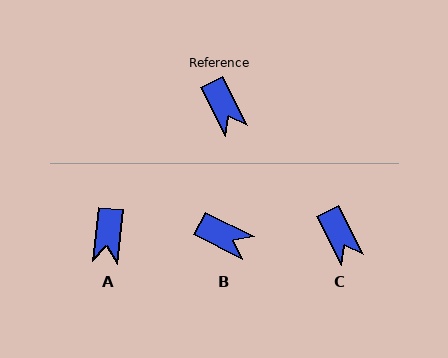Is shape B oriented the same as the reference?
No, it is off by about 36 degrees.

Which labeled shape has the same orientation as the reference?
C.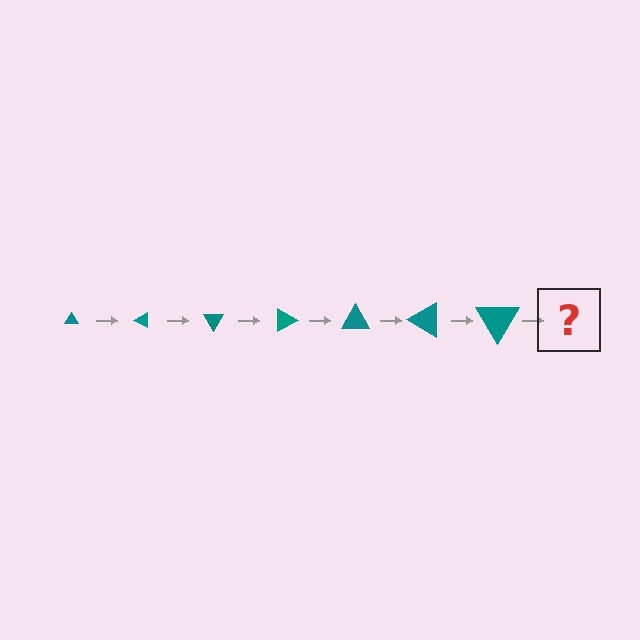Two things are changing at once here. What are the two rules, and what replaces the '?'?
The two rules are that the triangle grows larger each step and it rotates 30 degrees each step. The '?' should be a triangle, larger than the previous one and rotated 210 degrees from the start.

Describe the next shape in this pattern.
It should be a triangle, larger than the previous one and rotated 210 degrees from the start.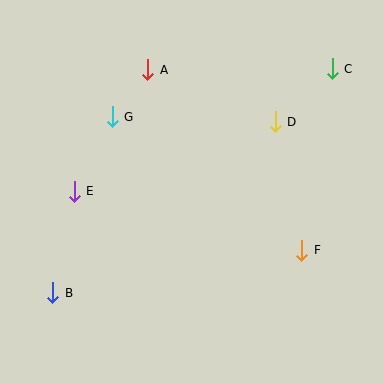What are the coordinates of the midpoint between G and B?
The midpoint between G and B is at (83, 205).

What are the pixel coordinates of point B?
Point B is at (53, 293).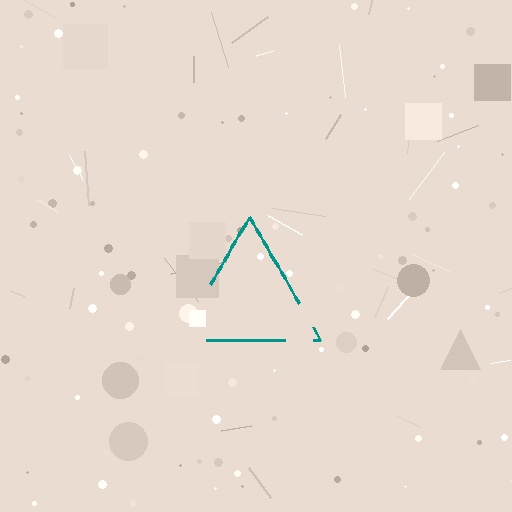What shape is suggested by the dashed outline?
The dashed outline suggests a triangle.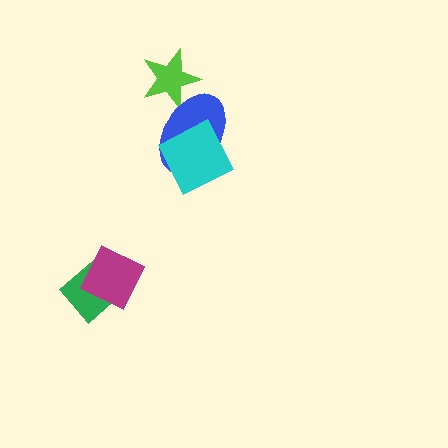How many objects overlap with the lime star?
1 object overlaps with the lime star.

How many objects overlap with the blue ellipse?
2 objects overlap with the blue ellipse.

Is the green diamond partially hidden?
Yes, it is partially covered by another shape.